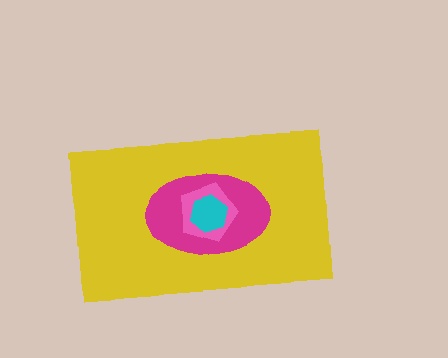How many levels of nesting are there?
4.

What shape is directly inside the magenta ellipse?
The pink pentagon.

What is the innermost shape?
The cyan hexagon.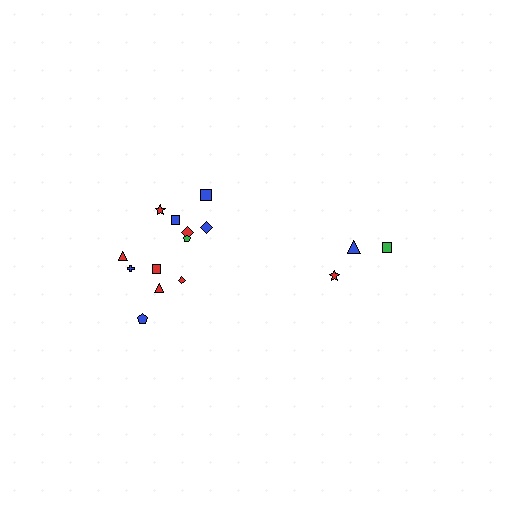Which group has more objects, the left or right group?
The left group.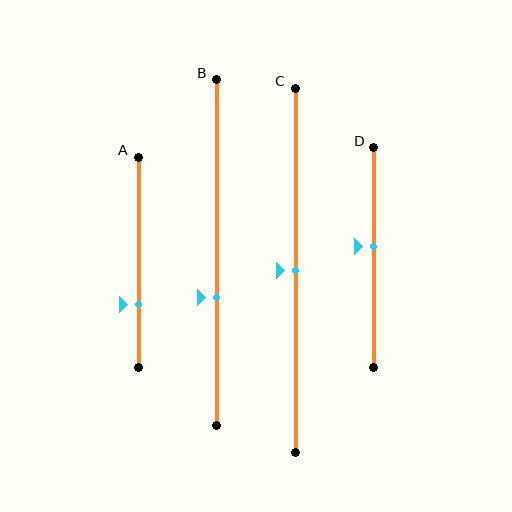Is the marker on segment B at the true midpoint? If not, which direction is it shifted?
No, the marker on segment B is shifted downward by about 13% of the segment length.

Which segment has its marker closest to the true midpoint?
Segment C has its marker closest to the true midpoint.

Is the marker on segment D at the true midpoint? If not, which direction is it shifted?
No, the marker on segment D is shifted upward by about 5% of the segment length.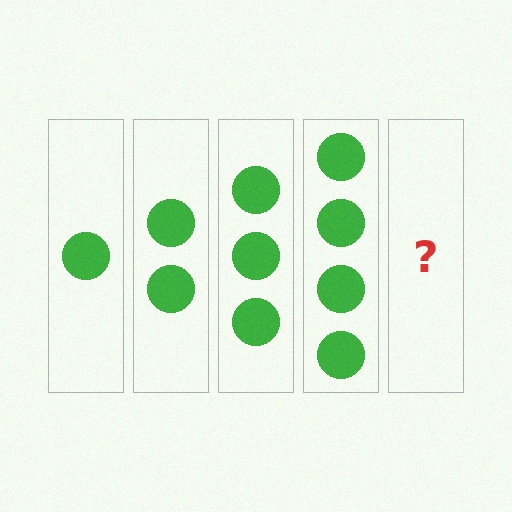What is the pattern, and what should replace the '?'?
The pattern is that each step adds one more circle. The '?' should be 5 circles.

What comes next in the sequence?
The next element should be 5 circles.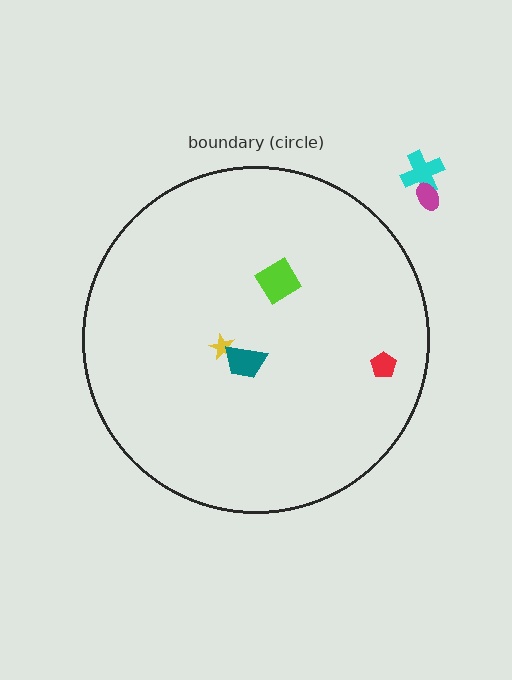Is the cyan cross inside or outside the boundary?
Outside.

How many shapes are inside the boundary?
4 inside, 2 outside.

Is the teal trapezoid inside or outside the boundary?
Inside.